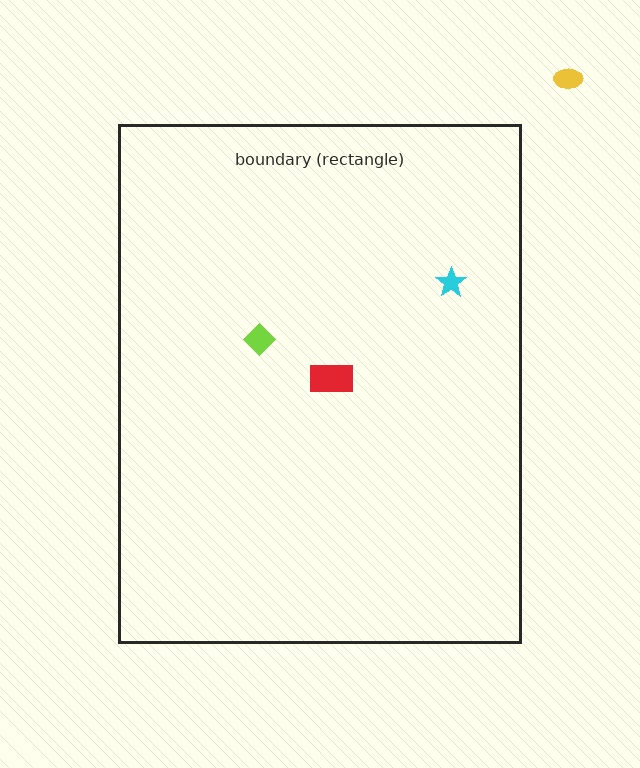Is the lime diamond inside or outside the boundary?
Inside.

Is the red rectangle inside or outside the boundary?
Inside.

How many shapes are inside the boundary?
3 inside, 1 outside.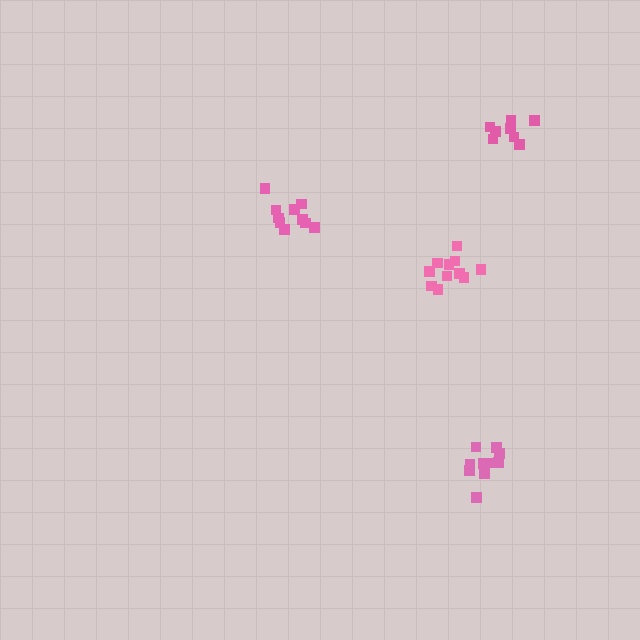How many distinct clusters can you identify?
There are 4 distinct clusters.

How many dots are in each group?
Group 1: 8 dots, Group 2: 10 dots, Group 3: 10 dots, Group 4: 11 dots (39 total).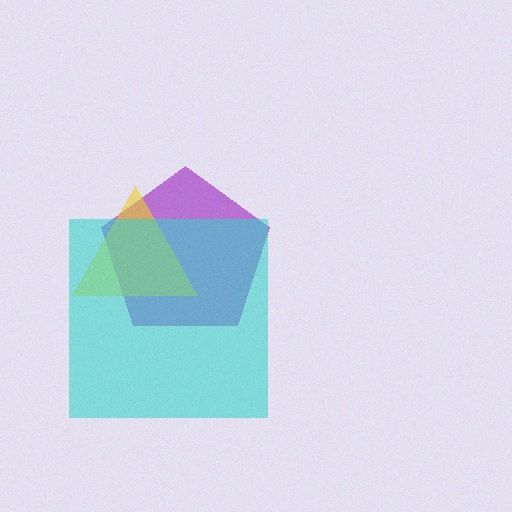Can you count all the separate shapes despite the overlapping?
Yes, there are 3 separate shapes.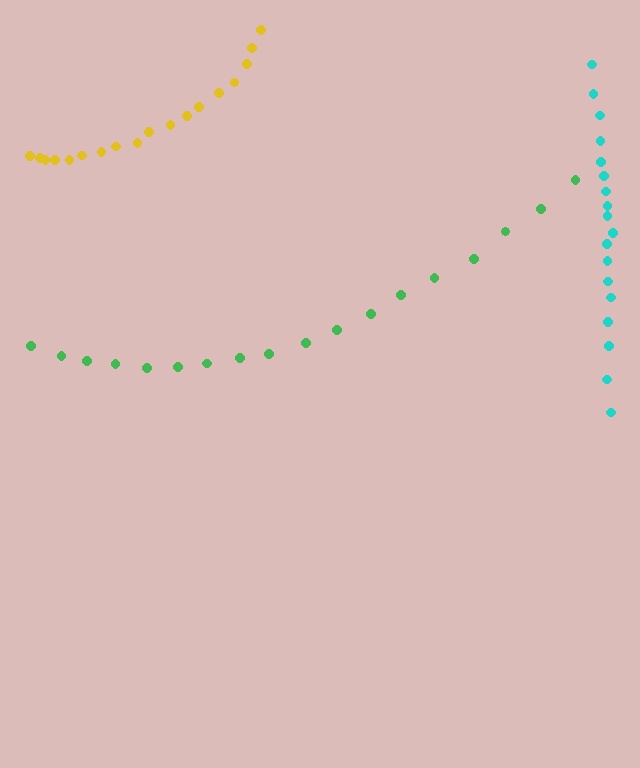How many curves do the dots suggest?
There are 3 distinct paths.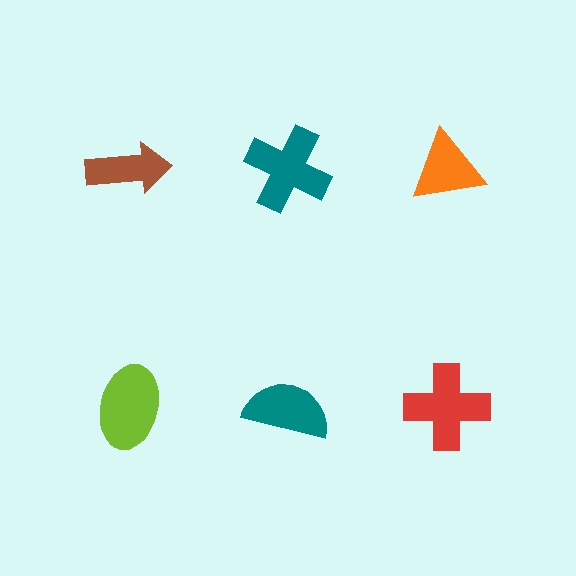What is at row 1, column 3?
An orange triangle.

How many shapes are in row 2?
3 shapes.